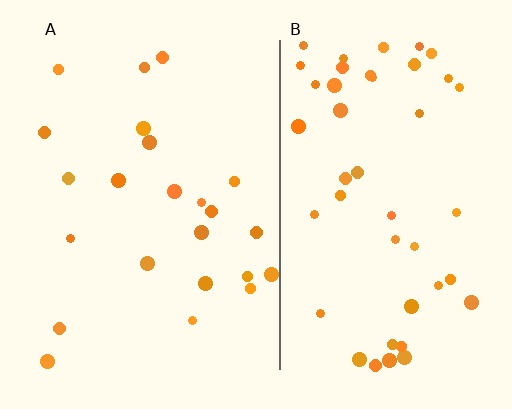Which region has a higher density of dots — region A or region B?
B (the right).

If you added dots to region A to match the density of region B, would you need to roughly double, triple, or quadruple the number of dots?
Approximately double.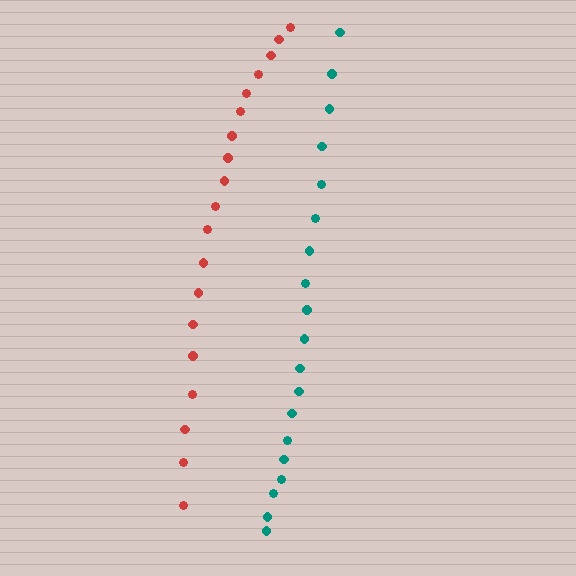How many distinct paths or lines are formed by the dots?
There are 2 distinct paths.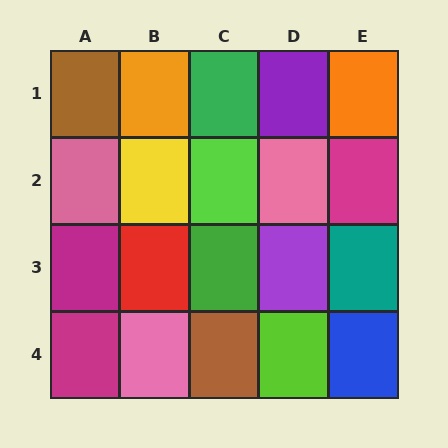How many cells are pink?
3 cells are pink.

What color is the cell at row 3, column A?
Magenta.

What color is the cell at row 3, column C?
Green.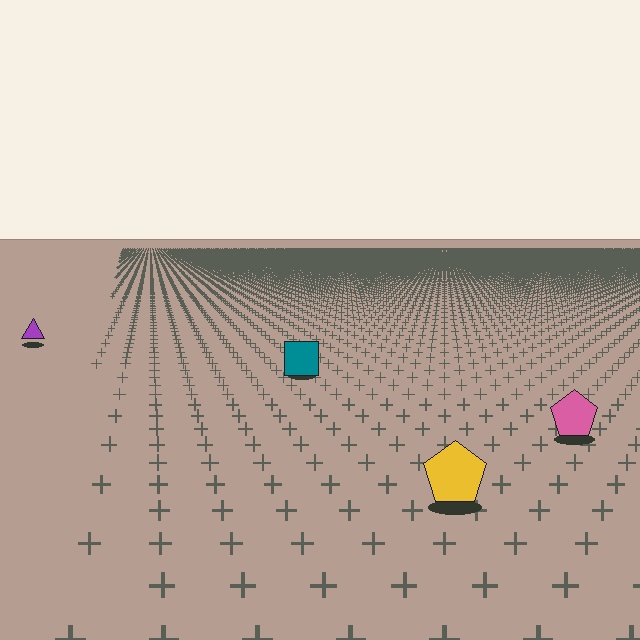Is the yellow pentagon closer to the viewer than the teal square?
Yes. The yellow pentagon is closer — you can tell from the texture gradient: the ground texture is coarser near it.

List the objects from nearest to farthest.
From nearest to farthest: the yellow pentagon, the pink pentagon, the teal square, the purple triangle.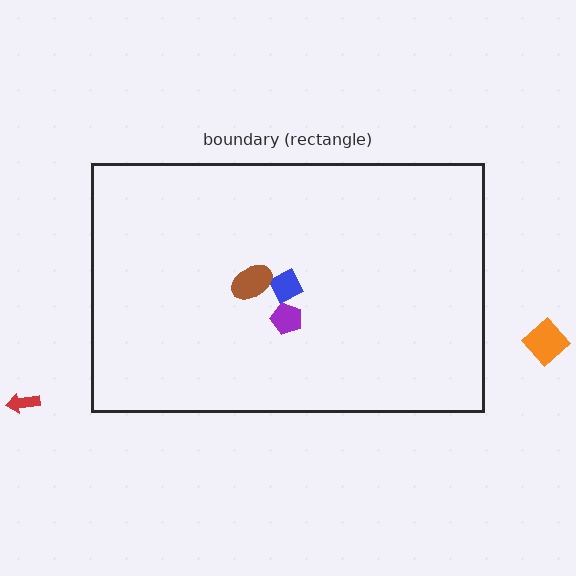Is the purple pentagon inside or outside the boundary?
Inside.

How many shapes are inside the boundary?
3 inside, 2 outside.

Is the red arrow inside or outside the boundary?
Outside.